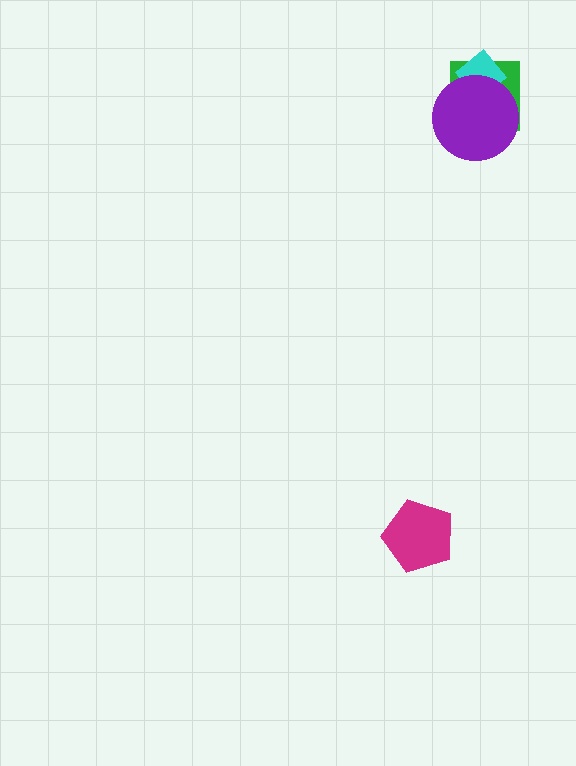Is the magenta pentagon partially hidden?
No, no other shape covers it.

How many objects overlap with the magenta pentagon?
0 objects overlap with the magenta pentagon.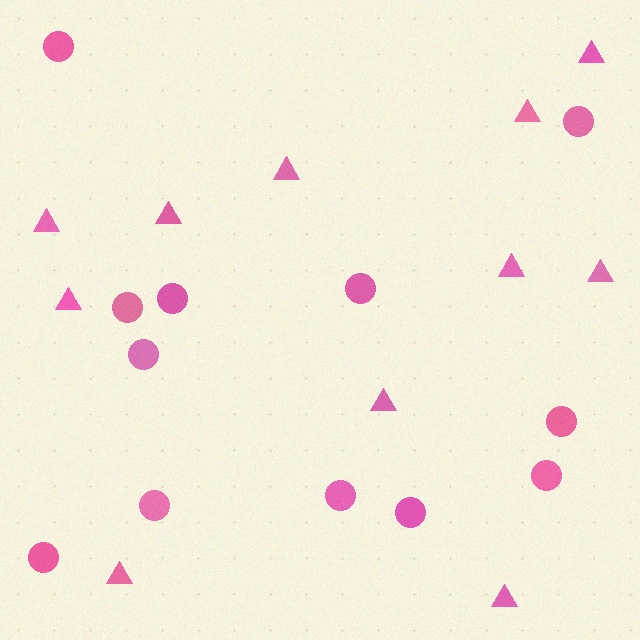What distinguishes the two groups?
There are 2 groups: one group of circles (12) and one group of triangles (11).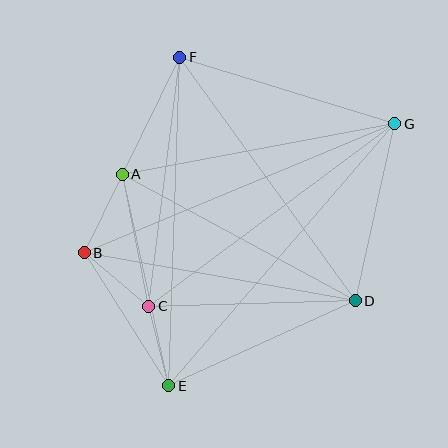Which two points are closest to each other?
Points C and E are closest to each other.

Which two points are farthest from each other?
Points E and G are farthest from each other.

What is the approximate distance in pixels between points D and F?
The distance between D and F is approximately 301 pixels.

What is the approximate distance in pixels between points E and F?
The distance between E and F is approximately 329 pixels.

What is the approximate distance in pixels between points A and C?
The distance between A and C is approximately 135 pixels.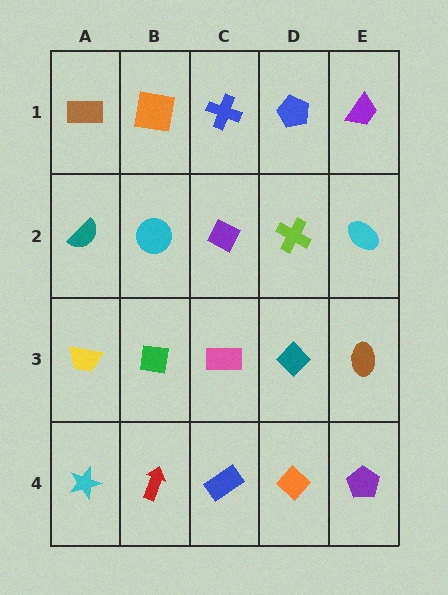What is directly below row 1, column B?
A cyan circle.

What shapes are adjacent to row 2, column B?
An orange square (row 1, column B), a green square (row 3, column B), a teal semicircle (row 2, column A), a purple diamond (row 2, column C).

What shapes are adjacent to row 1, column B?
A cyan circle (row 2, column B), a brown rectangle (row 1, column A), a blue cross (row 1, column C).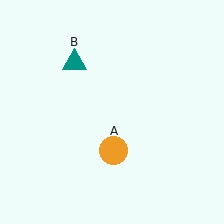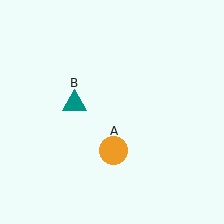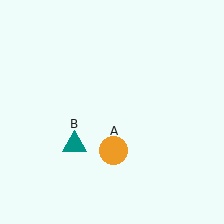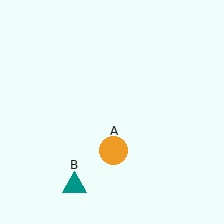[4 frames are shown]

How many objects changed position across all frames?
1 object changed position: teal triangle (object B).